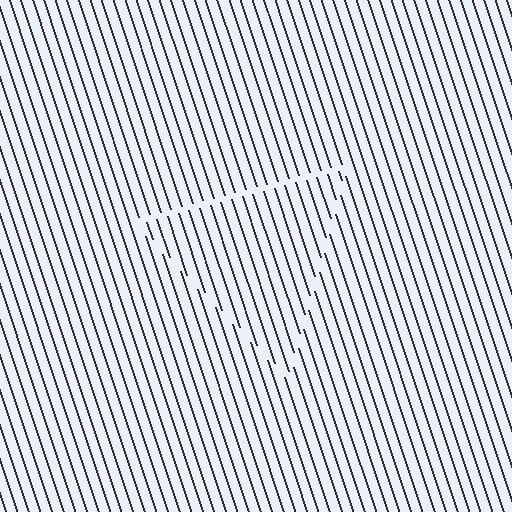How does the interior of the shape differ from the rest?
The interior of the shape contains the same grating, shifted by half a period — the contour is defined by the phase discontinuity where line-ends from the inner and outer gratings abut.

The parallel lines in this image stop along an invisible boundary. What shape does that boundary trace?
An illusory triangle. The interior of the shape contains the same grating, shifted by half a period — the contour is defined by the phase discontinuity where line-ends from the inner and outer gratings abut.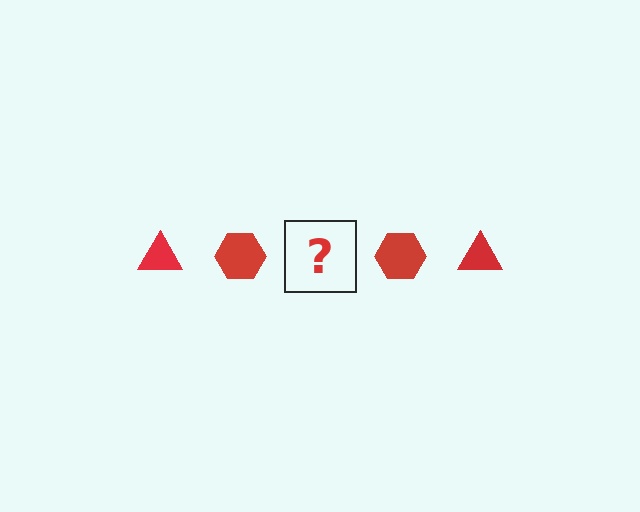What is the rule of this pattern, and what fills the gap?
The rule is that the pattern cycles through triangle, hexagon shapes in red. The gap should be filled with a red triangle.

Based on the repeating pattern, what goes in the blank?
The blank should be a red triangle.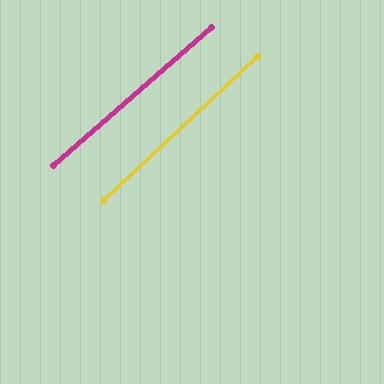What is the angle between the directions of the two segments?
Approximately 2 degrees.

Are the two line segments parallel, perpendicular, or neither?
Parallel — their directions differ by only 1.8°.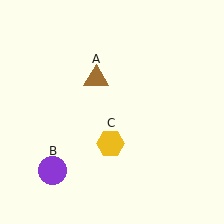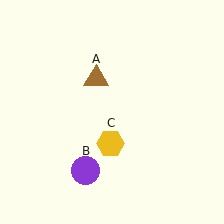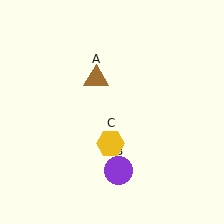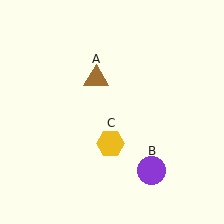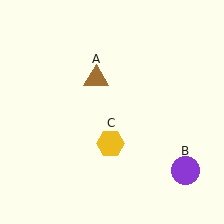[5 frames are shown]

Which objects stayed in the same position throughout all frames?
Brown triangle (object A) and yellow hexagon (object C) remained stationary.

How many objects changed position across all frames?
1 object changed position: purple circle (object B).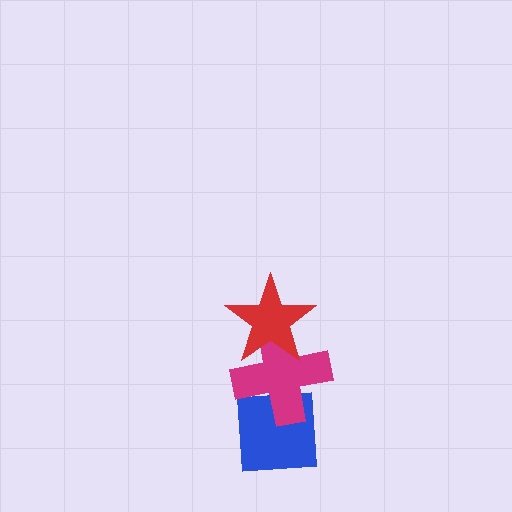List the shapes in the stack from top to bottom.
From top to bottom: the red star, the magenta cross, the blue square.